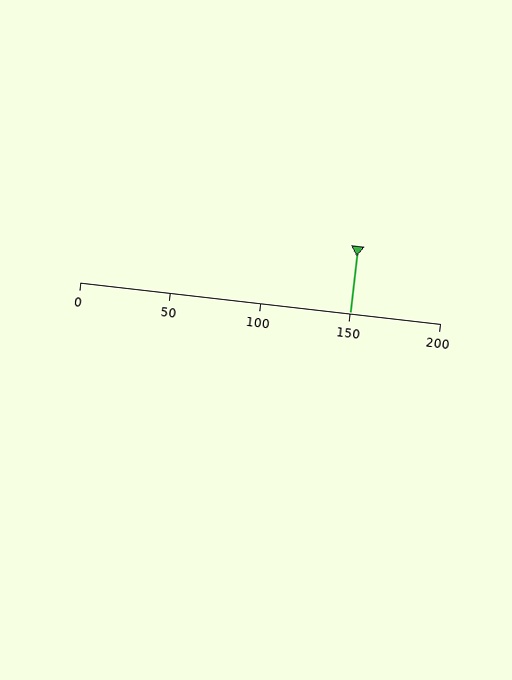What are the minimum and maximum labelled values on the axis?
The axis runs from 0 to 200.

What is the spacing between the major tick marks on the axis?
The major ticks are spaced 50 apart.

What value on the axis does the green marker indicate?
The marker indicates approximately 150.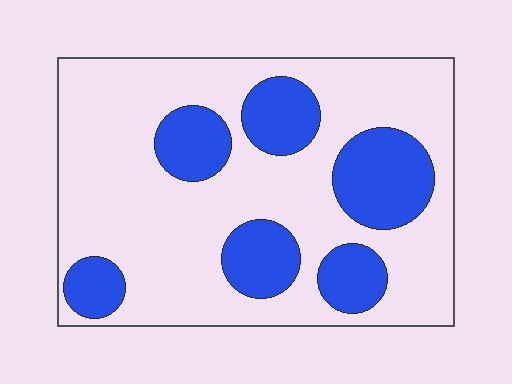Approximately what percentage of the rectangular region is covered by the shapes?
Approximately 30%.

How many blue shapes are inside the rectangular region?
6.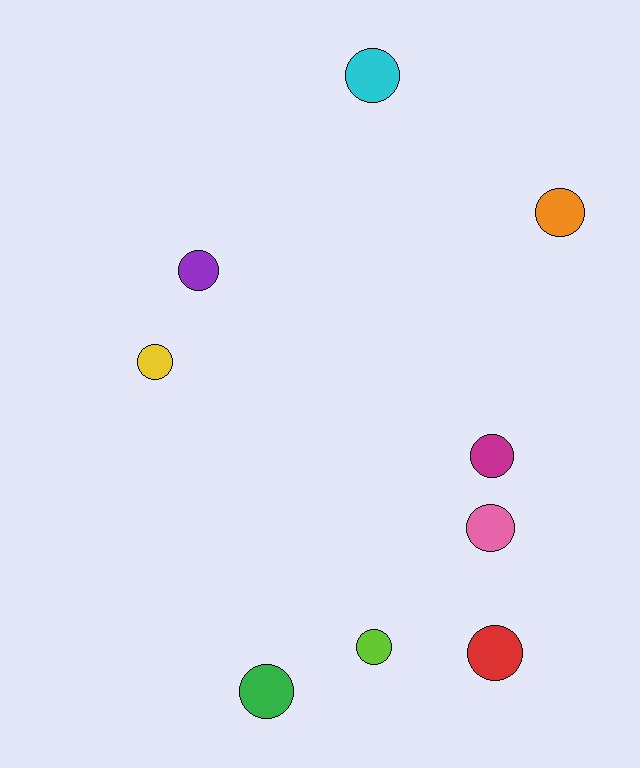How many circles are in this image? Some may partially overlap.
There are 9 circles.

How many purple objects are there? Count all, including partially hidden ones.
There is 1 purple object.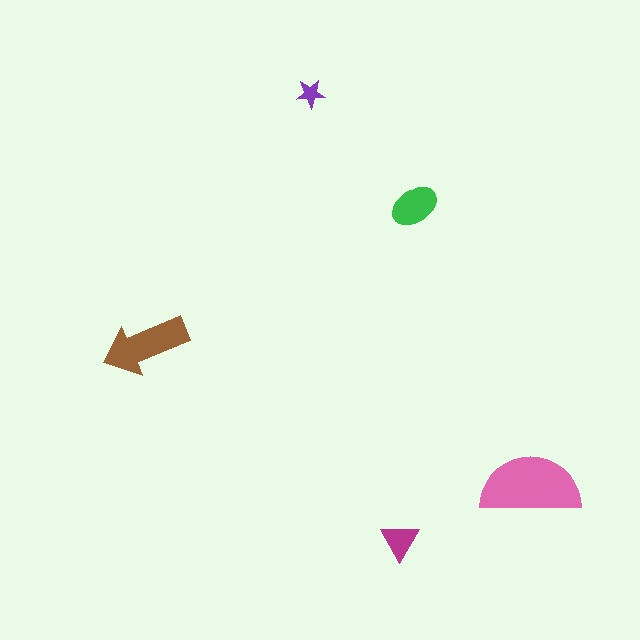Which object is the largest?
The pink semicircle.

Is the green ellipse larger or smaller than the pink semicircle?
Smaller.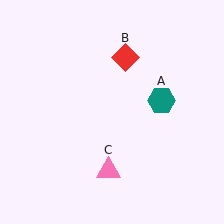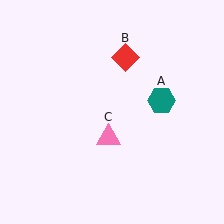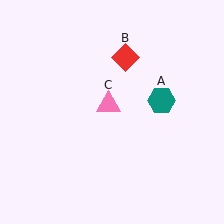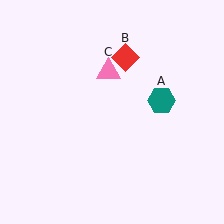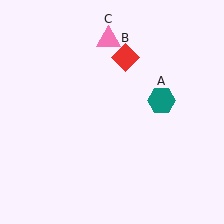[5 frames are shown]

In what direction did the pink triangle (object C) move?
The pink triangle (object C) moved up.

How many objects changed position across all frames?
1 object changed position: pink triangle (object C).